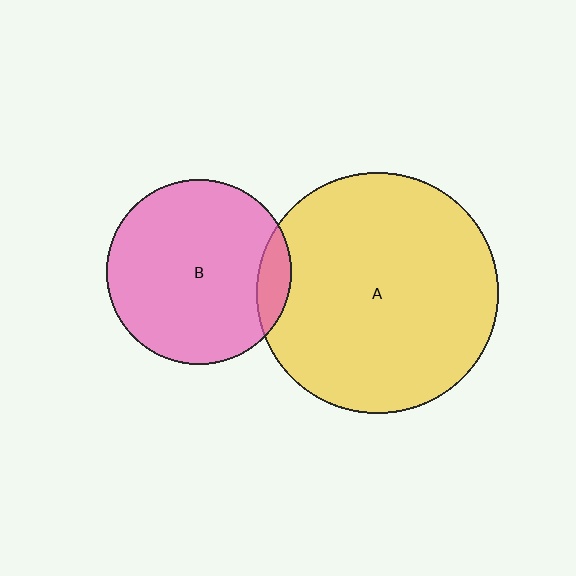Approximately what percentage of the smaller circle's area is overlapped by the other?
Approximately 10%.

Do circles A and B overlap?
Yes.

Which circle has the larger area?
Circle A (yellow).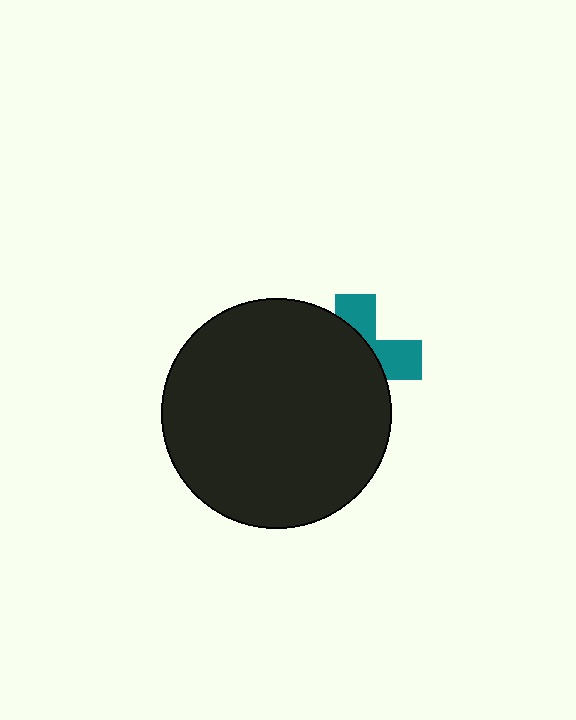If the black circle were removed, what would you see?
You would see the complete teal cross.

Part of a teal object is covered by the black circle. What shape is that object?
It is a cross.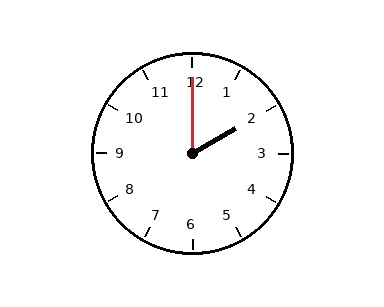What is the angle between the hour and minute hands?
Approximately 60 degrees.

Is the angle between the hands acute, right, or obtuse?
It is acute.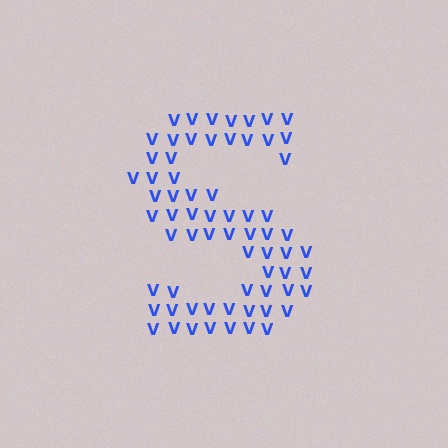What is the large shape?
The large shape is the letter S.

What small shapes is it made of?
It is made of small letter V's.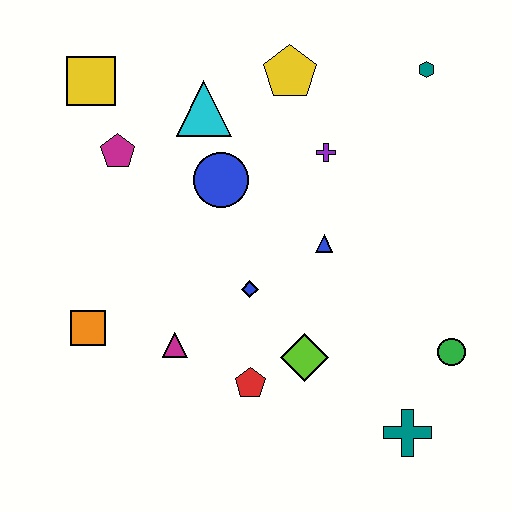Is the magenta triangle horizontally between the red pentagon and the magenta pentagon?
Yes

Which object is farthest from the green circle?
The yellow square is farthest from the green circle.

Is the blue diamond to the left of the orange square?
No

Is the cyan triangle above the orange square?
Yes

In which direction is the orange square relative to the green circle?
The orange square is to the left of the green circle.